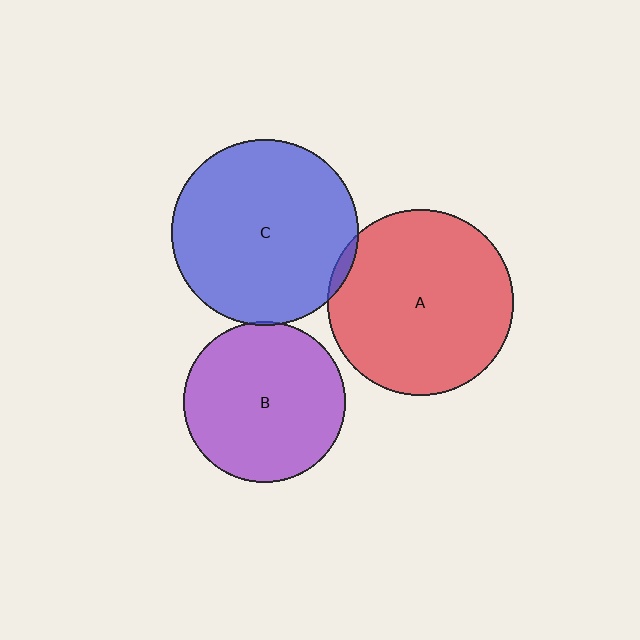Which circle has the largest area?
Circle C (blue).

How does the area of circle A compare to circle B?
Approximately 1.3 times.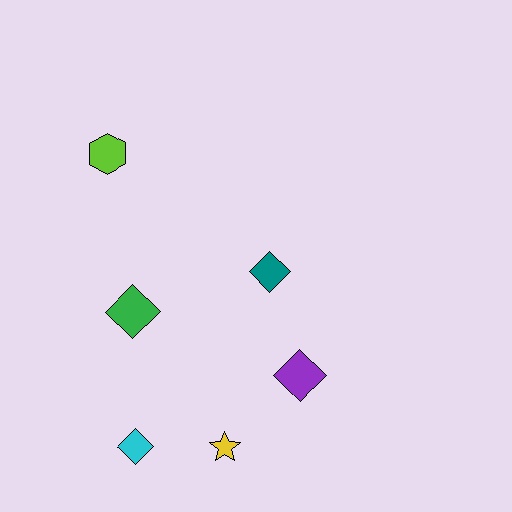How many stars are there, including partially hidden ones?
There is 1 star.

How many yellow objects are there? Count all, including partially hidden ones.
There is 1 yellow object.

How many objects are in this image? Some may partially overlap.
There are 6 objects.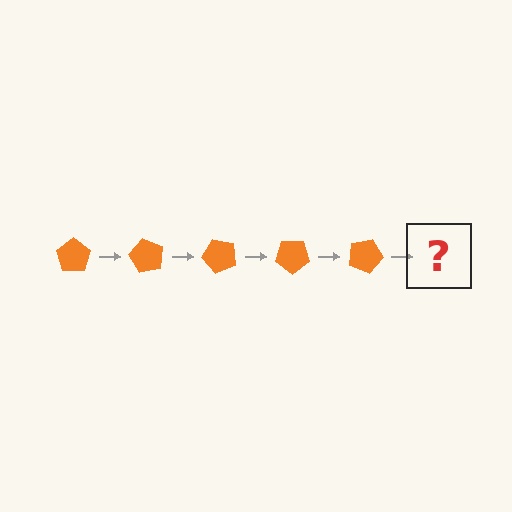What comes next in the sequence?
The next element should be an orange pentagon rotated 300 degrees.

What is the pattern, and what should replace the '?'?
The pattern is that the pentagon rotates 60 degrees each step. The '?' should be an orange pentagon rotated 300 degrees.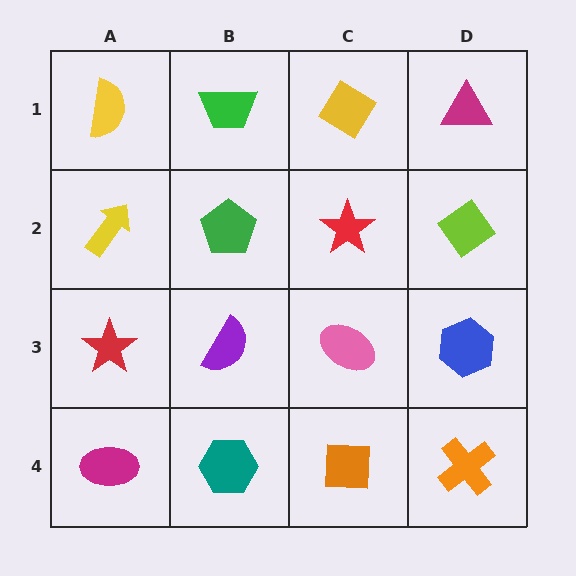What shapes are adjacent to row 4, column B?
A purple semicircle (row 3, column B), a magenta ellipse (row 4, column A), an orange square (row 4, column C).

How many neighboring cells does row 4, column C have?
3.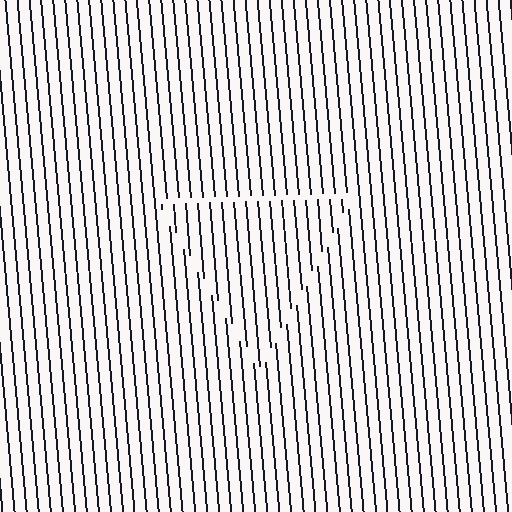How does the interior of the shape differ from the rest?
The interior of the shape contains the same grating, shifted by half a period — the contour is defined by the phase discontinuity where line-ends from the inner and outer gratings abut.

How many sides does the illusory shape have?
3 sides — the line-ends trace a triangle.